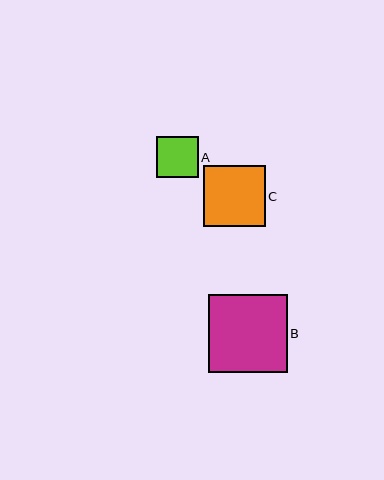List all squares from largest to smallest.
From largest to smallest: B, C, A.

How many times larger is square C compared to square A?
Square C is approximately 1.5 times the size of square A.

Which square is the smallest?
Square A is the smallest with a size of approximately 42 pixels.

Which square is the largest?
Square B is the largest with a size of approximately 78 pixels.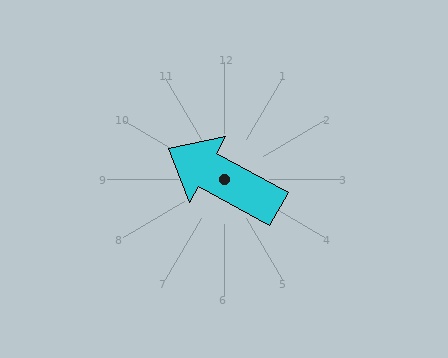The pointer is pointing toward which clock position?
Roughly 10 o'clock.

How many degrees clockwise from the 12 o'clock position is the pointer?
Approximately 299 degrees.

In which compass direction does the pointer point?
Northwest.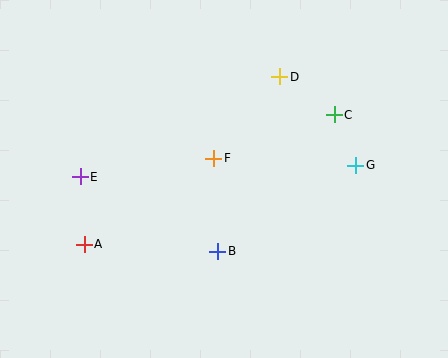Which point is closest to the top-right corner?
Point C is closest to the top-right corner.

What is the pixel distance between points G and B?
The distance between G and B is 162 pixels.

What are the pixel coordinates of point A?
Point A is at (84, 244).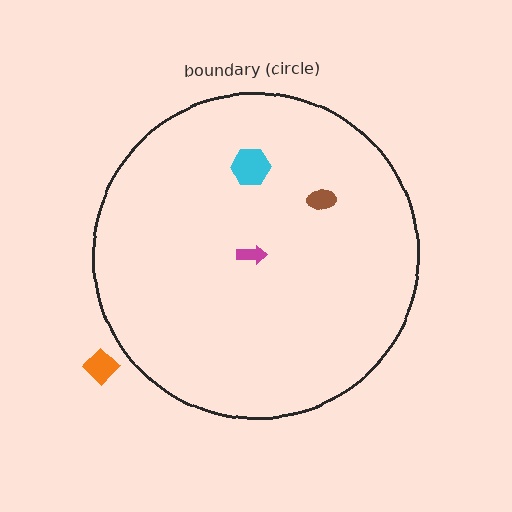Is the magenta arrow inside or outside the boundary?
Inside.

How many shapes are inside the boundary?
3 inside, 1 outside.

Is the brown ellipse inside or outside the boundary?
Inside.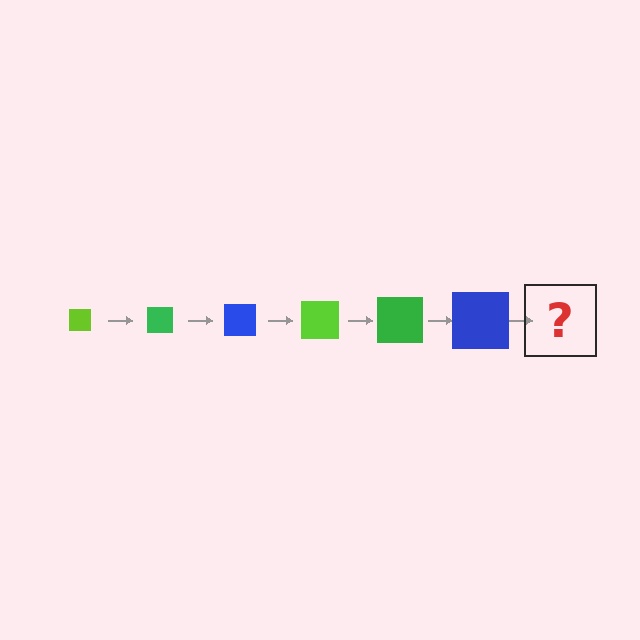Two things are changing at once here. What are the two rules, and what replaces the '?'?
The two rules are that the square grows larger each step and the color cycles through lime, green, and blue. The '?' should be a lime square, larger than the previous one.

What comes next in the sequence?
The next element should be a lime square, larger than the previous one.